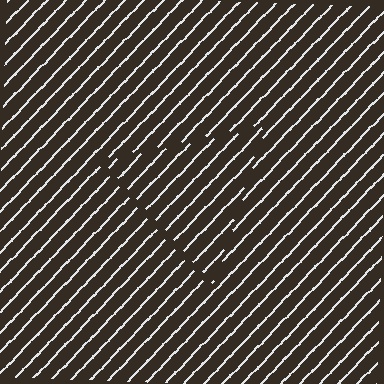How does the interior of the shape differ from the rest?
The interior of the shape contains the same grating, shifted by half a period — the contour is defined by the phase discontinuity where line-ends from the inner and outer gratings abut.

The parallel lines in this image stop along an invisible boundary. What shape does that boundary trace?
An illusory triangle. The interior of the shape contains the same grating, shifted by half a period — the contour is defined by the phase discontinuity where line-ends from the inner and outer gratings abut.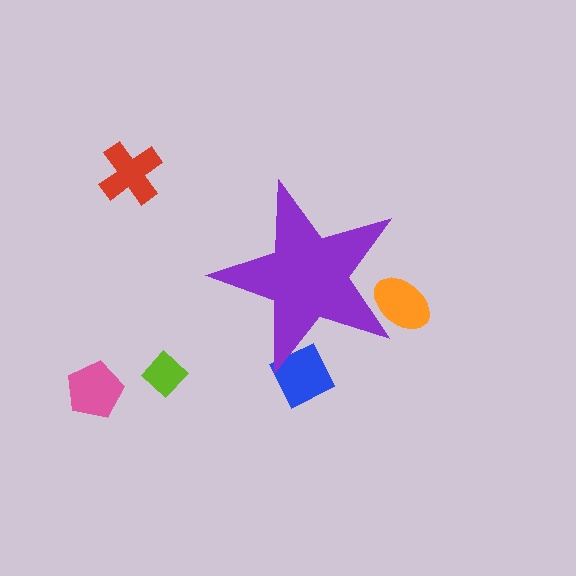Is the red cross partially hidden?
No, the red cross is fully visible.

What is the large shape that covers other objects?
A purple star.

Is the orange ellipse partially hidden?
Yes, the orange ellipse is partially hidden behind the purple star.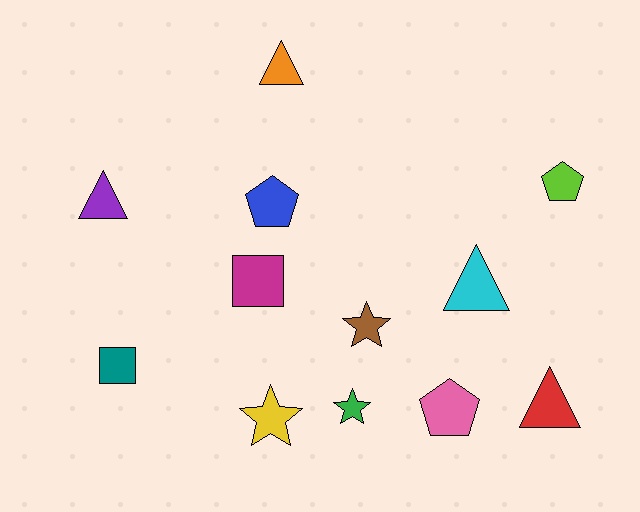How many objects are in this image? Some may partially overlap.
There are 12 objects.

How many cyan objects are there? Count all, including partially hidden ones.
There is 1 cyan object.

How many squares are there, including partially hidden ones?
There are 2 squares.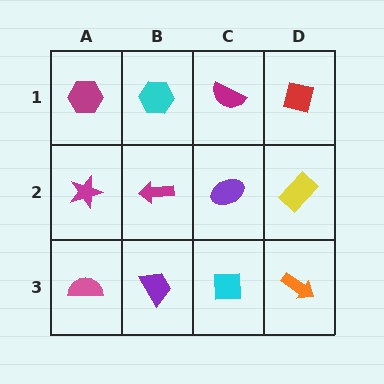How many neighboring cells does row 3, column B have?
3.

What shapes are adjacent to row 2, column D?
A red square (row 1, column D), an orange arrow (row 3, column D), a purple ellipse (row 2, column C).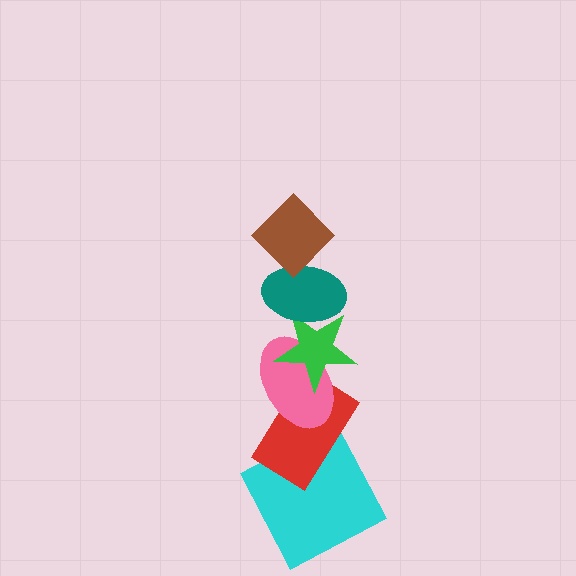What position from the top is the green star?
The green star is 3rd from the top.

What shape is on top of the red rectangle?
The pink ellipse is on top of the red rectangle.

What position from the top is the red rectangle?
The red rectangle is 5th from the top.